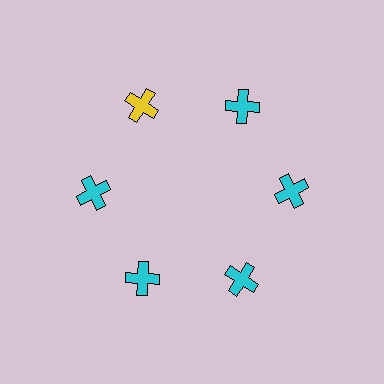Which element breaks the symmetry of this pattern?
The yellow cross at roughly the 11 o'clock position breaks the symmetry. All other shapes are cyan crosses.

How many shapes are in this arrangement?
There are 6 shapes arranged in a ring pattern.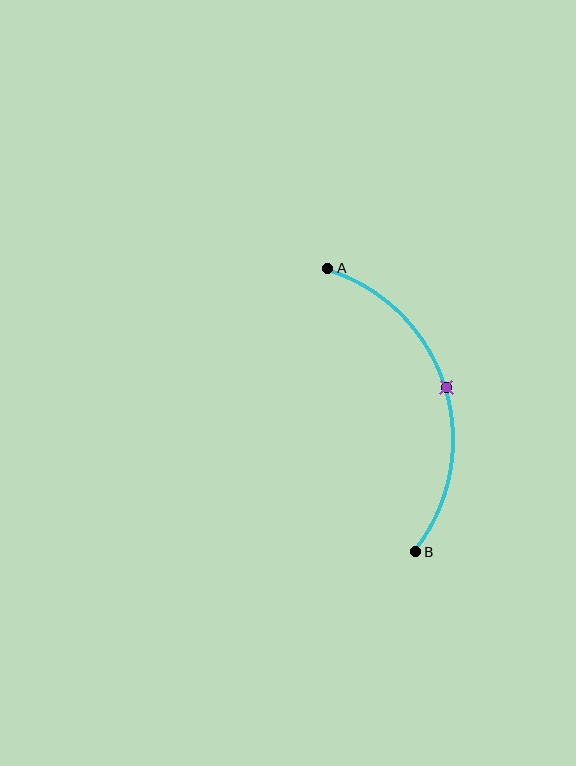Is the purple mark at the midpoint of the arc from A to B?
Yes. The purple mark lies on the arc at equal arc-length from both A and B — it is the arc midpoint.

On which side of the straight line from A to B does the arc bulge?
The arc bulges to the right of the straight line connecting A and B.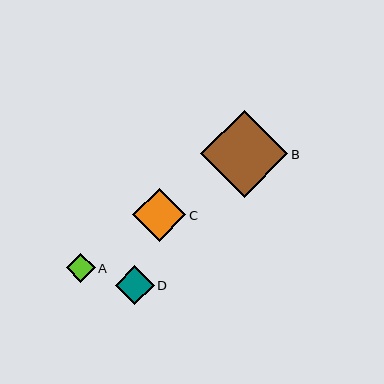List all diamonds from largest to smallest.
From largest to smallest: B, C, D, A.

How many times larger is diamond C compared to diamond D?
Diamond C is approximately 1.4 times the size of diamond D.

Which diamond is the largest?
Diamond B is the largest with a size of approximately 87 pixels.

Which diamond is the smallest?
Diamond A is the smallest with a size of approximately 29 pixels.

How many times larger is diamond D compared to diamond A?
Diamond D is approximately 1.4 times the size of diamond A.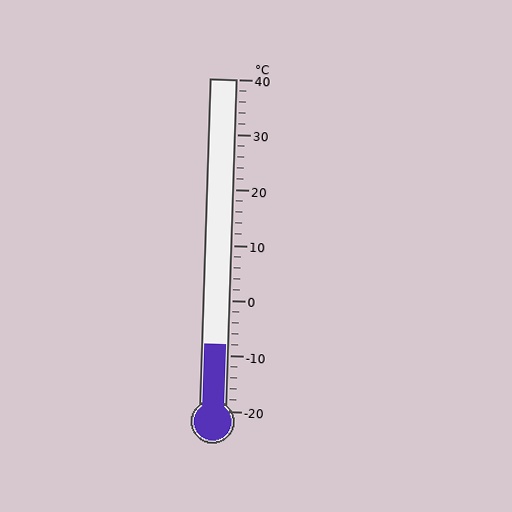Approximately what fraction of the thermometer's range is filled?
The thermometer is filled to approximately 20% of its range.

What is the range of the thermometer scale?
The thermometer scale ranges from -20°C to 40°C.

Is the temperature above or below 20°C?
The temperature is below 20°C.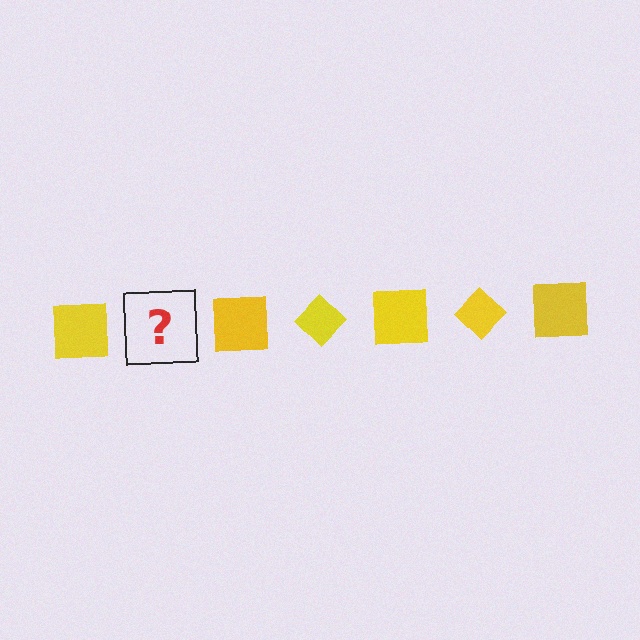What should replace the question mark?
The question mark should be replaced with a yellow diamond.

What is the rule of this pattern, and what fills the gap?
The rule is that the pattern cycles through square, diamond shapes in yellow. The gap should be filled with a yellow diamond.